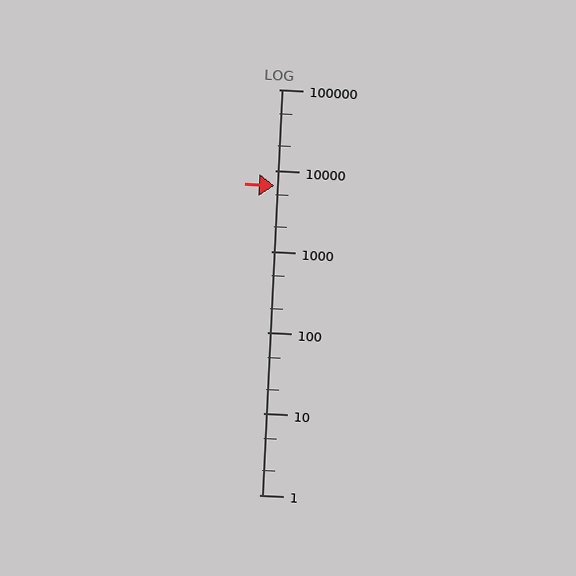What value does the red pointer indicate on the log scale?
The pointer indicates approximately 6500.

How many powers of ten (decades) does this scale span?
The scale spans 5 decades, from 1 to 100000.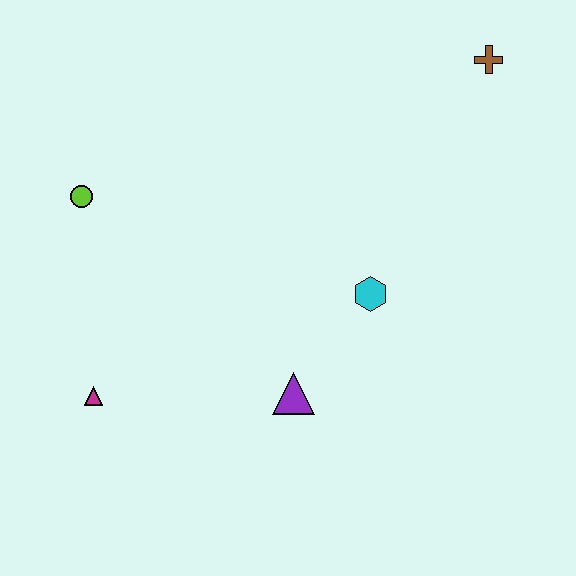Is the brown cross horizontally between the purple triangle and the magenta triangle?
No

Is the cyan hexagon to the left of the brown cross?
Yes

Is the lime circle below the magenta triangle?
No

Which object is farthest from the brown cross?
The magenta triangle is farthest from the brown cross.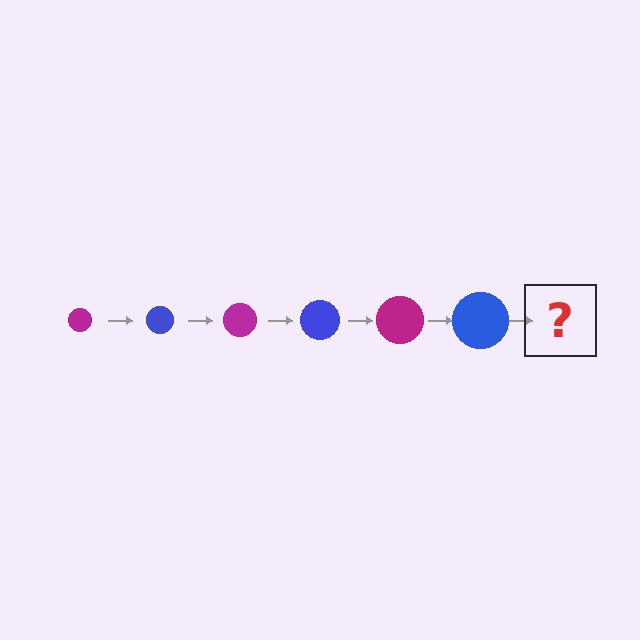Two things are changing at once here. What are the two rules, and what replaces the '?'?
The two rules are that the circle grows larger each step and the color cycles through magenta and blue. The '?' should be a magenta circle, larger than the previous one.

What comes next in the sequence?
The next element should be a magenta circle, larger than the previous one.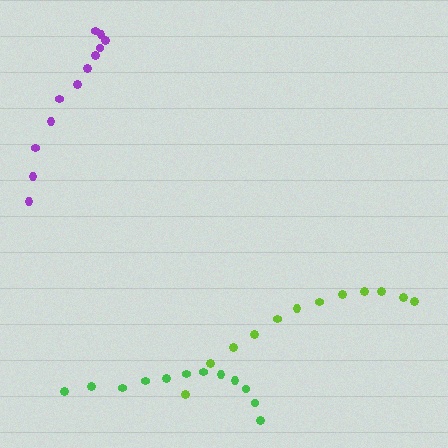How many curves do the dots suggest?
There are 3 distinct paths.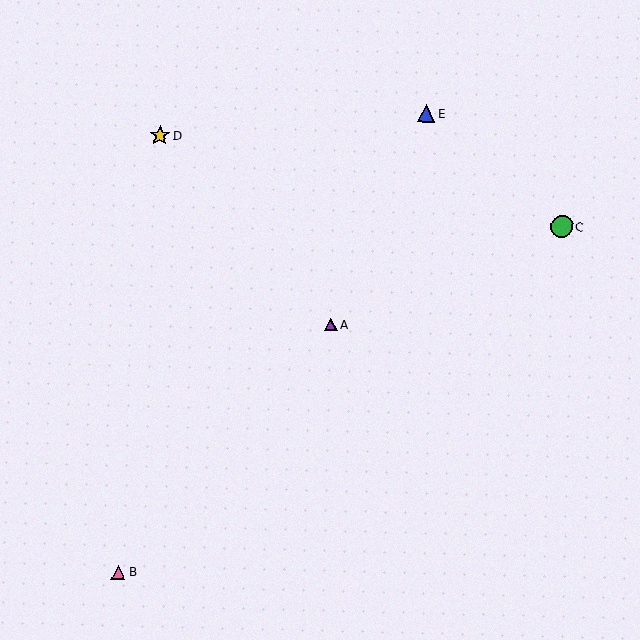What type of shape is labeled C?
Shape C is a green circle.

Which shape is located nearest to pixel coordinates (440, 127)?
The blue triangle (labeled E) at (426, 113) is nearest to that location.